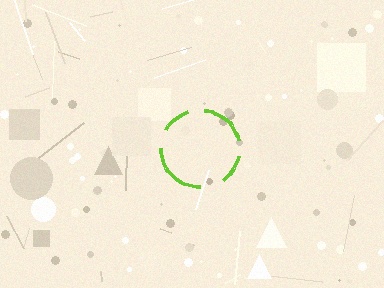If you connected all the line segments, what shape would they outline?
They would outline a circle.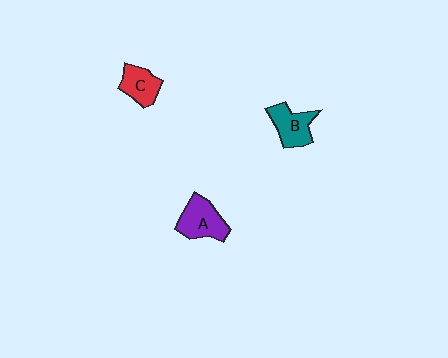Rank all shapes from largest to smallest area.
From largest to smallest: A (purple), B (teal), C (red).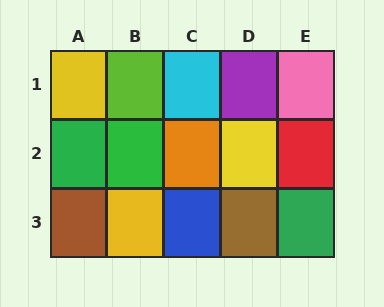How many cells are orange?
1 cell is orange.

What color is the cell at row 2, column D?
Yellow.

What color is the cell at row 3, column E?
Green.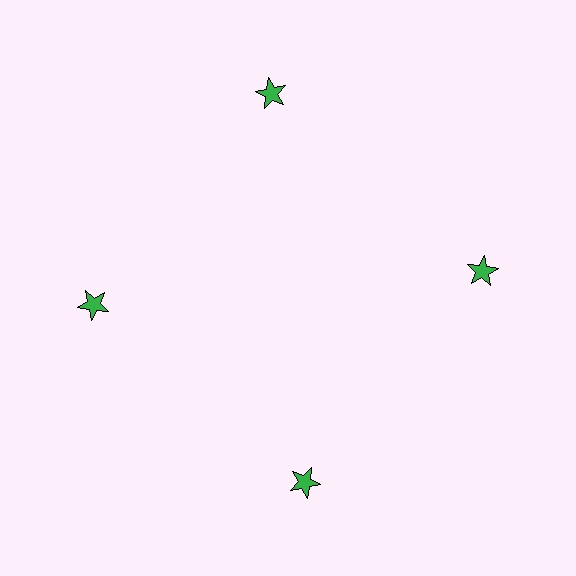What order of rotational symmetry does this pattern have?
This pattern has 4-fold rotational symmetry.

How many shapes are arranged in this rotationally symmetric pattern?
There are 4 shapes, arranged in 4 groups of 1.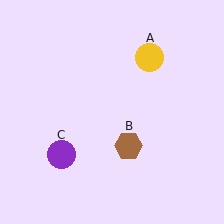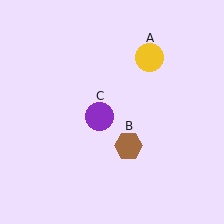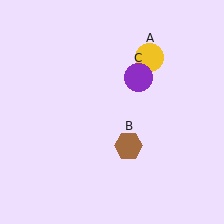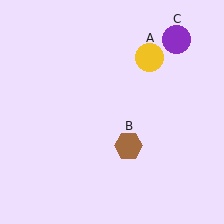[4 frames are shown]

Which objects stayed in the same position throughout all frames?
Yellow circle (object A) and brown hexagon (object B) remained stationary.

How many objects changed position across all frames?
1 object changed position: purple circle (object C).